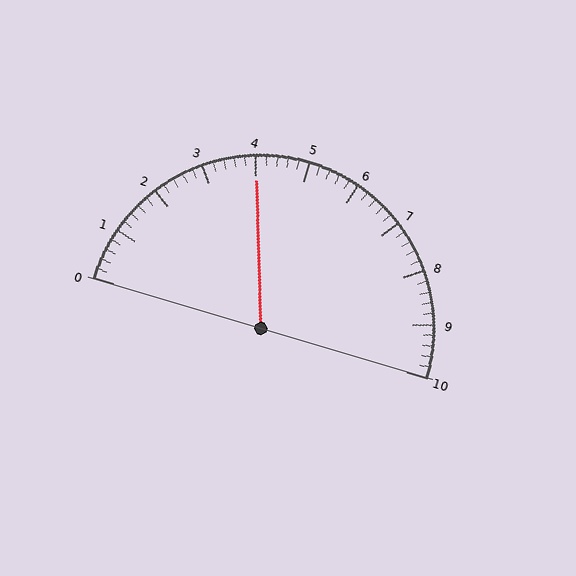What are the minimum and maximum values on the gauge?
The gauge ranges from 0 to 10.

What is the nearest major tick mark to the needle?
The nearest major tick mark is 4.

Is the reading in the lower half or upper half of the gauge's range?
The reading is in the lower half of the range (0 to 10).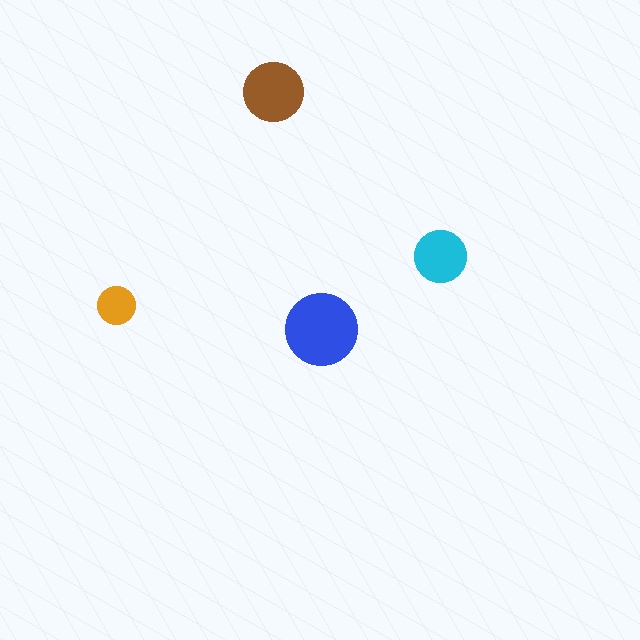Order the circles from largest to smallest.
the blue one, the brown one, the cyan one, the orange one.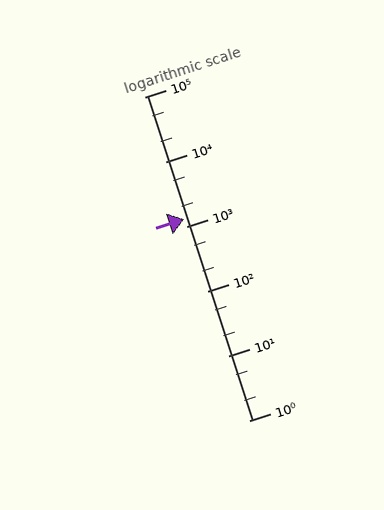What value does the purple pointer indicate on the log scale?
The pointer indicates approximately 1300.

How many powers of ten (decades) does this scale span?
The scale spans 5 decades, from 1 to 100000.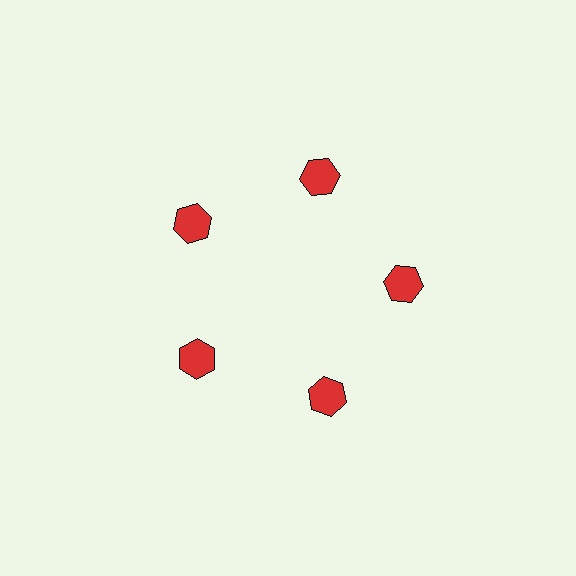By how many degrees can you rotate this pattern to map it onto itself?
The pattern maps onto itself every 72 degrees of rotation.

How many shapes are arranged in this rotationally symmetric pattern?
There are 5 shapes, arranged in 5 groups of 1.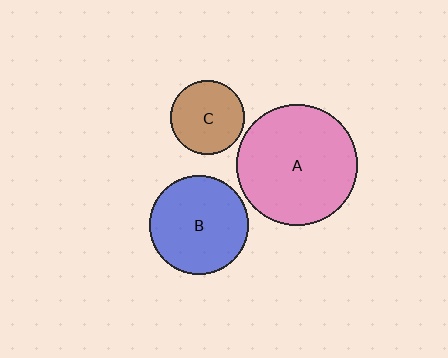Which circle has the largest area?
Circle A (pink).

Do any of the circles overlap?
No, none of the circles overlap.